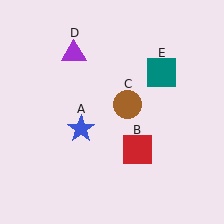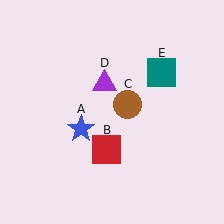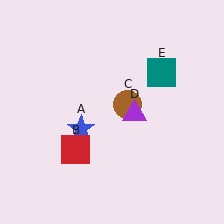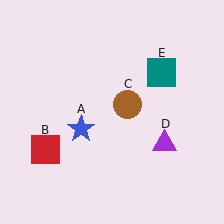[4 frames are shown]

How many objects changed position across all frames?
2 objects changed position: red square (object B), purple triangle (object D).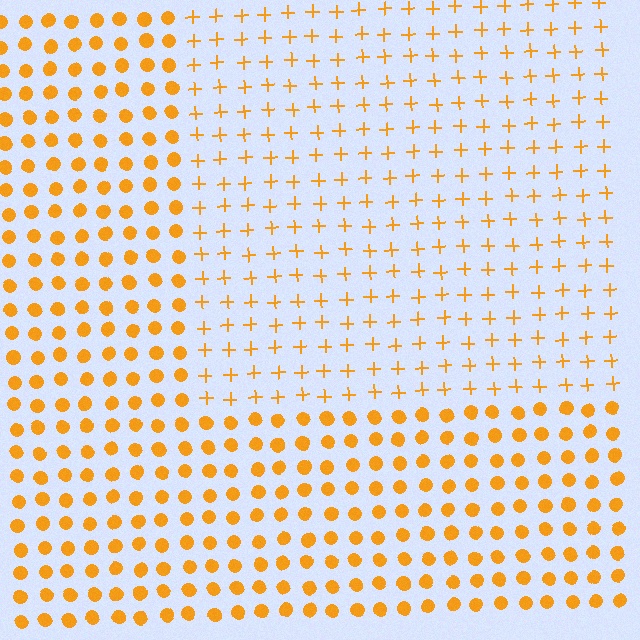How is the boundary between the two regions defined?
The boundary is defined by a change in element shape: plus signs inside vs. circles outside. All elements share the same color and spacing.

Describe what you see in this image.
The image is filled with small orange elements arranged in a uniform grid. A rectangle-shaped region contains plus signs, while the surrounding area contains circles. The boundary is defined purely by the change in element shape.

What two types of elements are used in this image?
The image uses plus signs inside the rectangle region and circles outside it.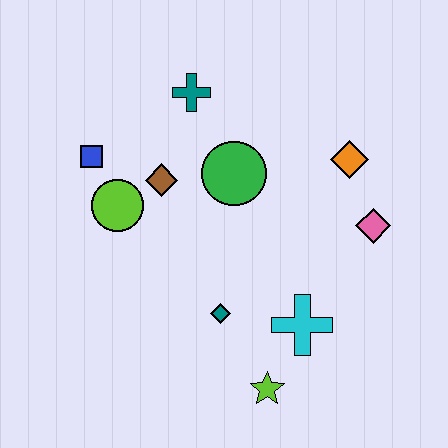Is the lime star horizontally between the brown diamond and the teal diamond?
No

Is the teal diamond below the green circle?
Yes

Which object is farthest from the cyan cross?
The blue square is farthest from the cyan cross.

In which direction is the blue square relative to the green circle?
The blue square is to the left of the green circle.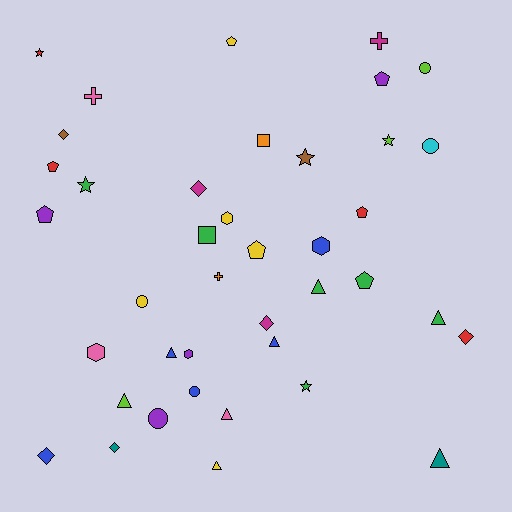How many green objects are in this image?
There are 6 green objects.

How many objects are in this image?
There are 40 objects.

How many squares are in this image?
There are 2 squares.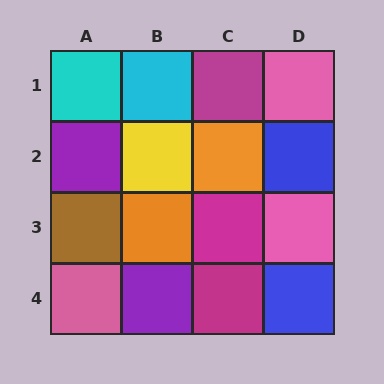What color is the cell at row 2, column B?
Yellow.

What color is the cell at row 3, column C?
Magenta.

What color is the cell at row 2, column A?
Purple.